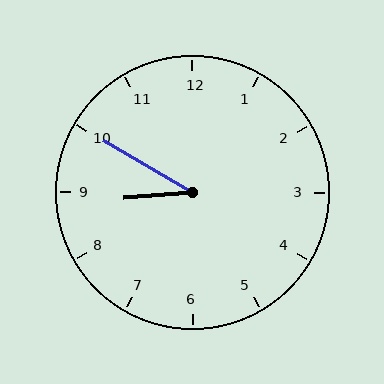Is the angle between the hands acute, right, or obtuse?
It is acute.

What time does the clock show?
8:50.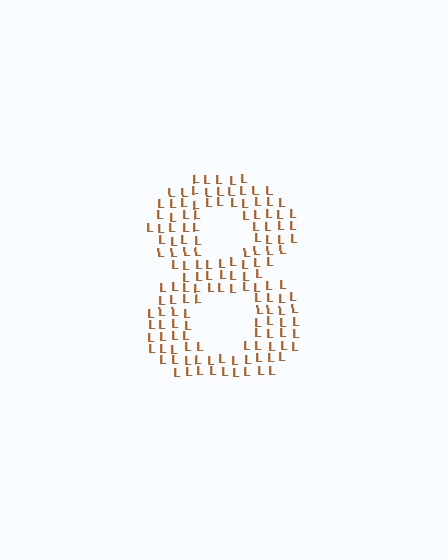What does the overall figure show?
The overall figure shows the digit 8.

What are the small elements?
The small elements are letter L's.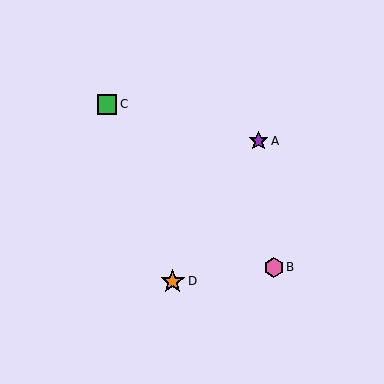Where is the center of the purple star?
The center of the purple star is at (258, 141).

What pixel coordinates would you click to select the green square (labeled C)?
Click at (107, 104) to select the green square C.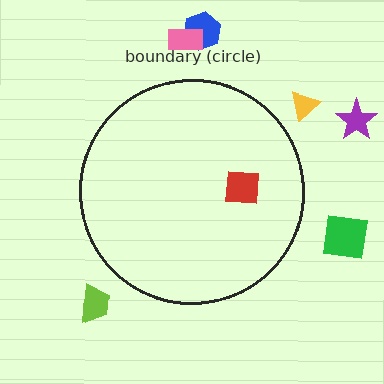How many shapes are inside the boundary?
1 inside, 6 outside.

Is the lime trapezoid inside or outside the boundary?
Outside.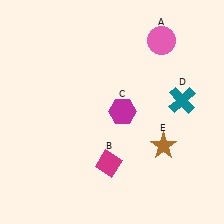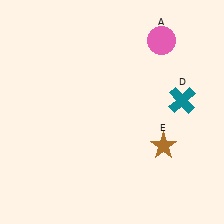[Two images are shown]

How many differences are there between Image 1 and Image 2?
There are 2 differences between the two images.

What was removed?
The magenta hexagon (C), the magenta diamond (B) were removed in Image 2.